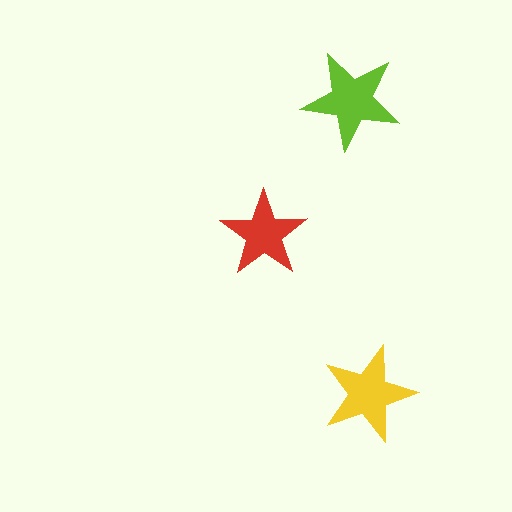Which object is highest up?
The lime star is topmost.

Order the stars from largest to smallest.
the lime one, the yellow one, the red one.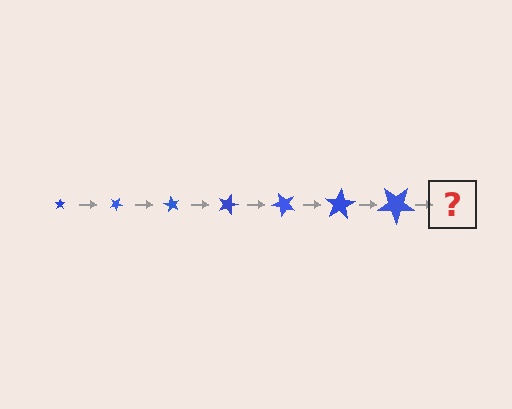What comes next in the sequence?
The next element should be a star, larger than the previous one and rotated 210 degrees from the start.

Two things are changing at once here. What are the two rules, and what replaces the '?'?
The two rules are that the star grows larger each step and it rotates 30 degrees each step. The '?' should be a star, larger than the previous one and rotated 210 degrees from the start.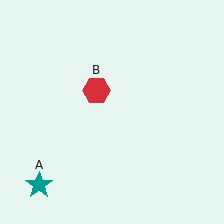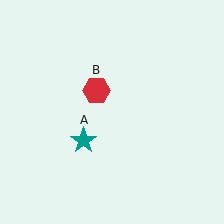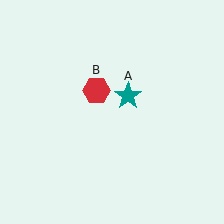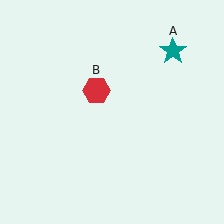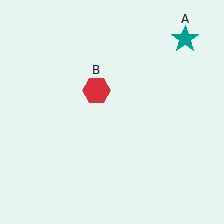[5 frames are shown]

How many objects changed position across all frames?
1 object changed position: teal star (object A).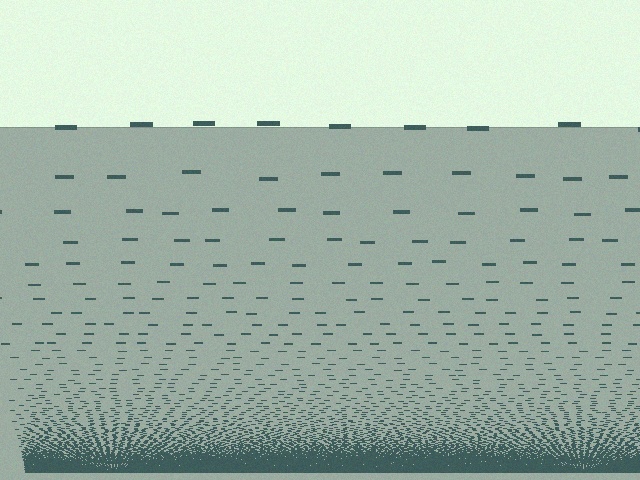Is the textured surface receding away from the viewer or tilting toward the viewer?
The surface appears to tilt toward the viewer. Texture elements get larger and sparser toward the top.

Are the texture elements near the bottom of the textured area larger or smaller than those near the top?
Smaller. The gradient is inverted — elements near the bottom are smaller and denser.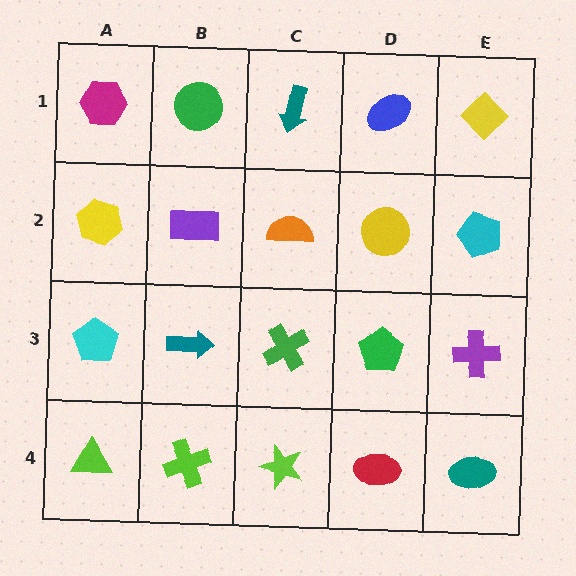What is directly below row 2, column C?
A green cross.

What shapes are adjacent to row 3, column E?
A cyan pentagon (row 2, column E), a teal ellipse (row 4, column E), a green pentagon (row 3, column D).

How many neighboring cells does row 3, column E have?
3.